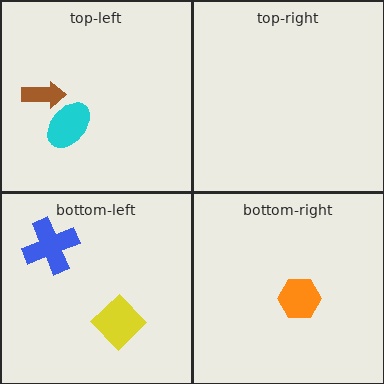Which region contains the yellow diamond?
The bottom-left region.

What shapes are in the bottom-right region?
The orange hexagon.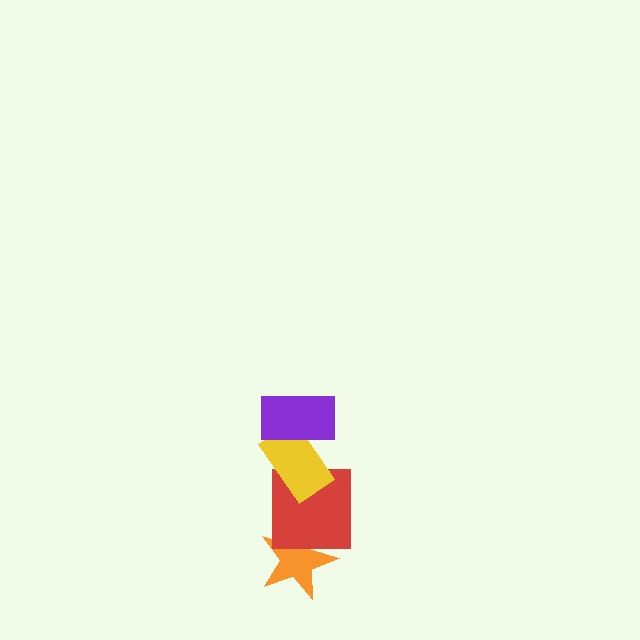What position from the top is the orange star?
The orange star is 4th from the top.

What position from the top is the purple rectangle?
The purple rectangle is 1st from the top.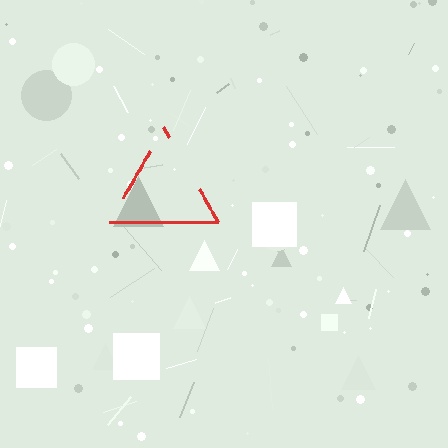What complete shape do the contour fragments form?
The contour fragments form a triangle.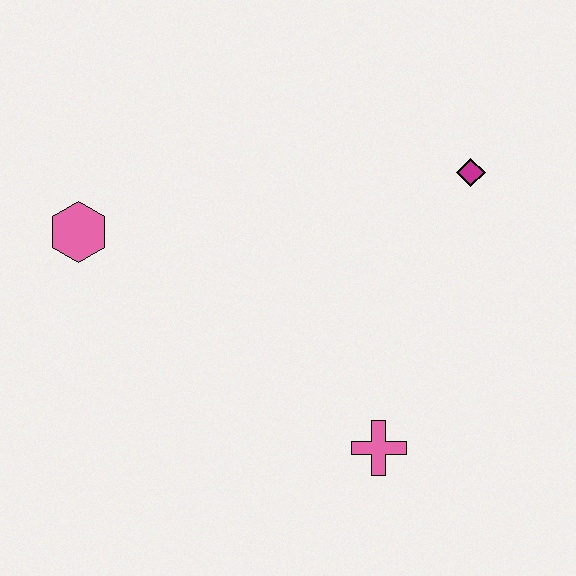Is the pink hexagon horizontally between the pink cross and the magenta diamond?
No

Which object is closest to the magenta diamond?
The pink cross is closest to the magenta diamond.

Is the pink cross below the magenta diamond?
Yes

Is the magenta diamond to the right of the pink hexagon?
Yes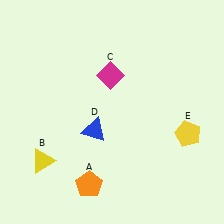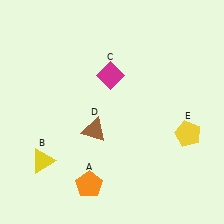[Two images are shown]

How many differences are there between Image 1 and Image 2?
There is 1 difference between the two images.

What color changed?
The triangle (D) changed from blue in Image 1 to brown in Image 2.